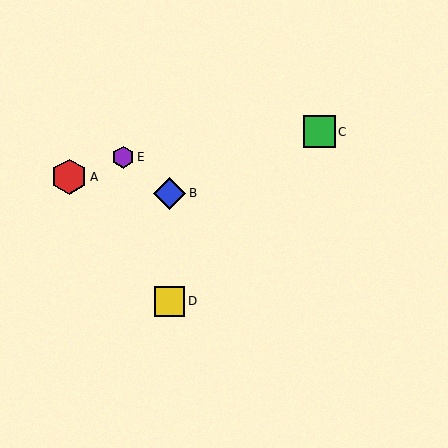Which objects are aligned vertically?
Objects B, D are aligned vertically.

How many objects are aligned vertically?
2 objects (B, D) are aligned vertically.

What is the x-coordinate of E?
Object E is at x≈123.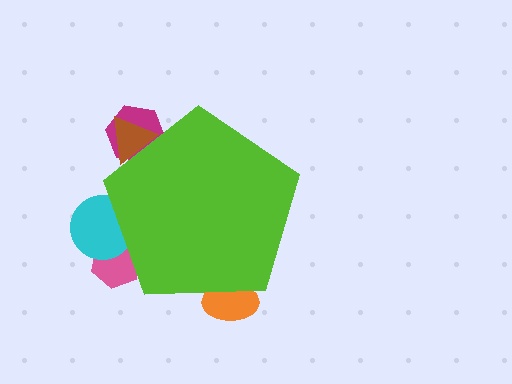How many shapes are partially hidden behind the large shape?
5 shapes are partially hidden.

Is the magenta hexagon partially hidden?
Yes, the magenta hexagon is partially hidden behind the lime pentagon.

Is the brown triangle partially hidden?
Yes, the brown triangle is partially hidden behind the lime pentagon.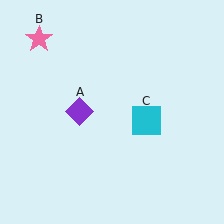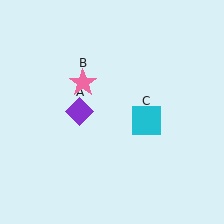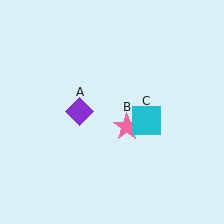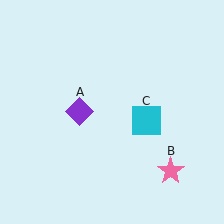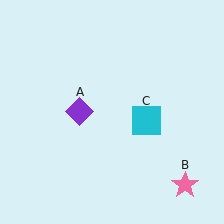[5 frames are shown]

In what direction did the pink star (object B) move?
The pink star (object B) moved down and to the right.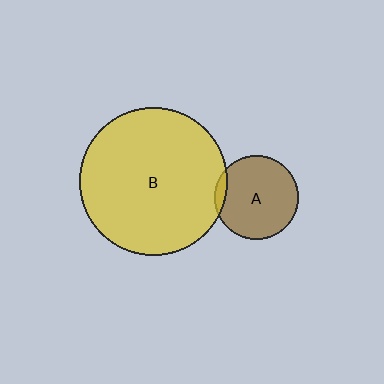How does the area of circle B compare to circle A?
Approximately 3.1 times.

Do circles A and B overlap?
Yes.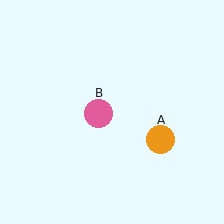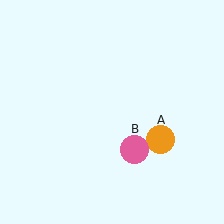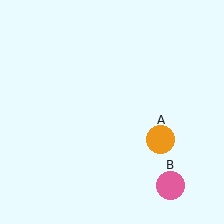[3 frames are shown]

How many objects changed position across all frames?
1 object changed position: pink circle (object B).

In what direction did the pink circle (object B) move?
The pink circle (object B) moved down and to the right.